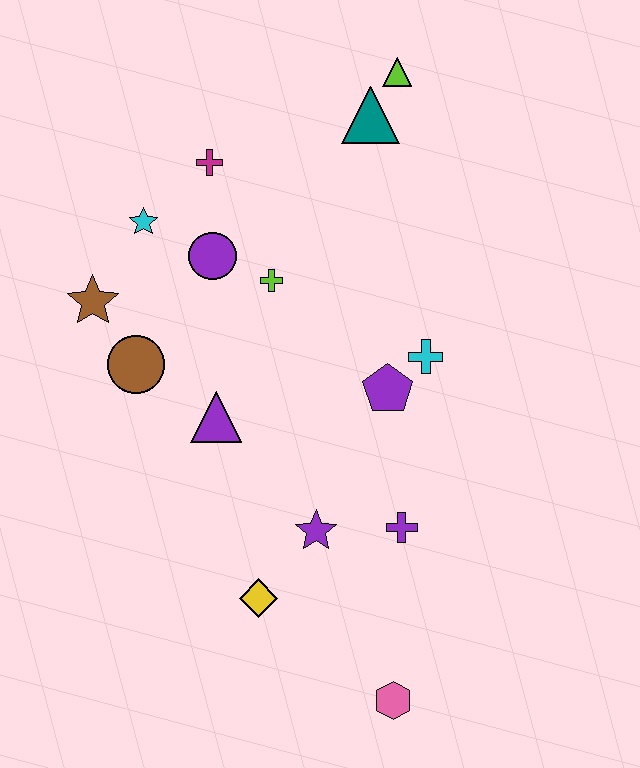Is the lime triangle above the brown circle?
Yes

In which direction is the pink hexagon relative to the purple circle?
The pink hexagon is below the purple circle.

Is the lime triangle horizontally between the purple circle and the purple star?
No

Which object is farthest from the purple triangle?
The lime triangle is farthest from the purple triangle.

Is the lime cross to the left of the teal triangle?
Yes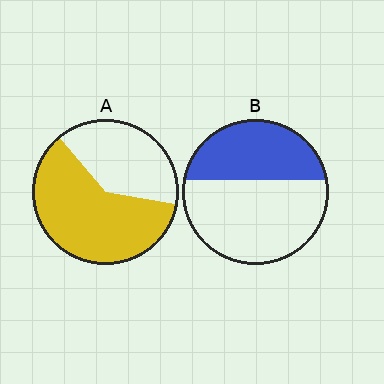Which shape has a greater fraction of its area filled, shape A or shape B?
Shape A.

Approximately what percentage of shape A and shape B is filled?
A is approximately 60% and B is approximately 40%.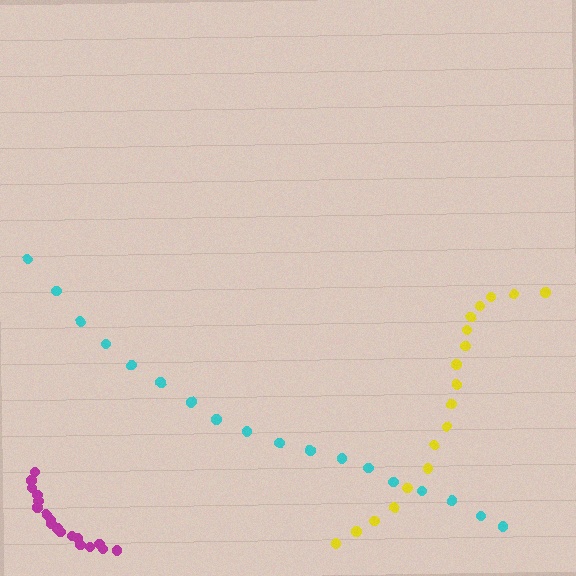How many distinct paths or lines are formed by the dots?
There are 3 distinct paths.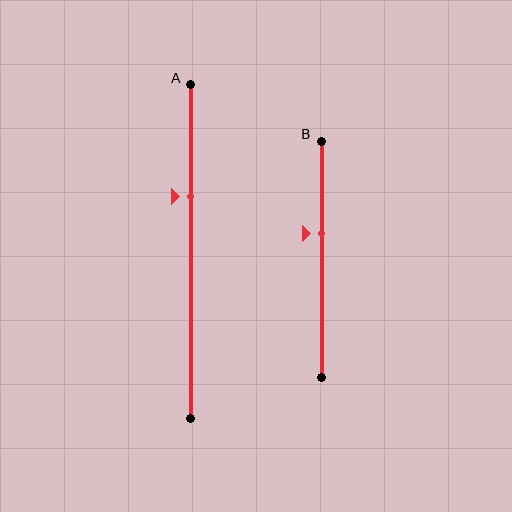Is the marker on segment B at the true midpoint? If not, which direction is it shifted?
No, the marker on segment B is shifted upward by about 11% of the segment length.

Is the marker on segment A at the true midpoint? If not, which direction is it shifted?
No, the marker on segment A is shifted upward by about 17% of the segment length.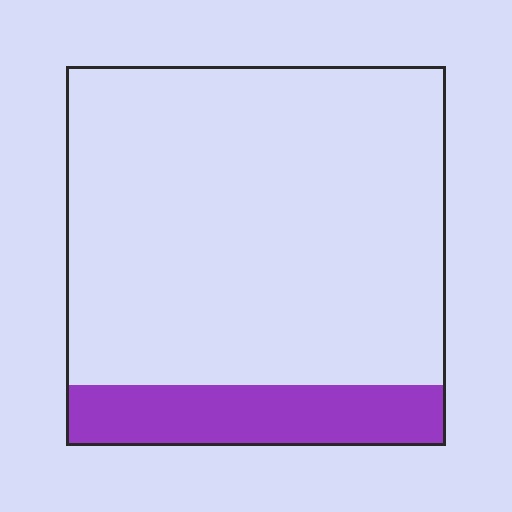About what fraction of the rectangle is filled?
About one sixth (1/6).